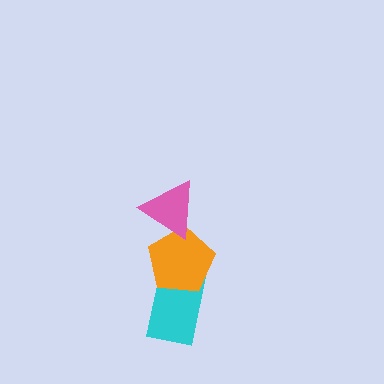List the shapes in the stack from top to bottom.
From top to bottom: the pink triangle, the orange pentagon, the cyan rectangle.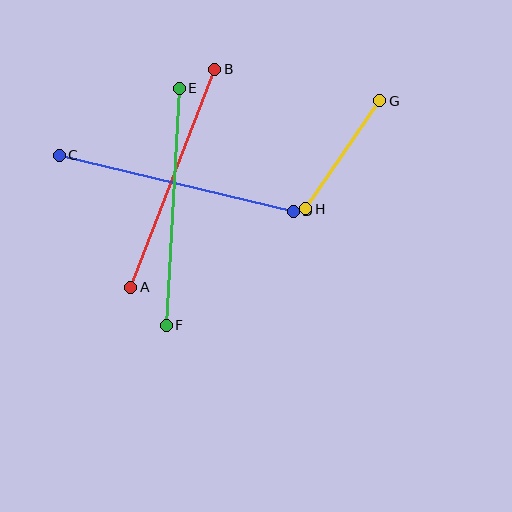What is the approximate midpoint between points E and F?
The midpoint is at approximately (173, 207) pixels.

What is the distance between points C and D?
The distance is approximately 240 pixels.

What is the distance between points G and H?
The distance is approximately 131 pixels.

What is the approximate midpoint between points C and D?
The midpoint is at approximately (176, 183) pixels.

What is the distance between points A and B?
The distance is approximately 234 pixels.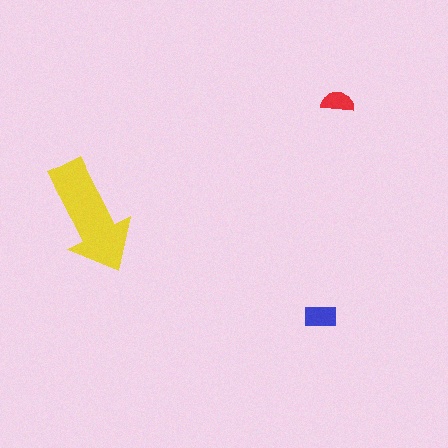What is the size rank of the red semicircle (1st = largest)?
3rd.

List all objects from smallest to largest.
The red semicircle, the blue rectangle, the yellow arrow.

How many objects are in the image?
There are 3 objects in the image.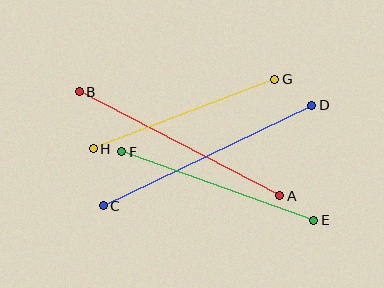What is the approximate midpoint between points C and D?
The midpoint is at approximately (207, 156) pixels.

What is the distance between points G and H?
The distance is approximately 194 pixels.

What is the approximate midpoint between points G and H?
The midpoint is at approximately (184, 114) pixels.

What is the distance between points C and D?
The distance is approximately 231 pixels.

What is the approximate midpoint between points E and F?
The midpoint is at approximately (218, 186) pixels.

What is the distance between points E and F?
The distance is approximately 204 pixels.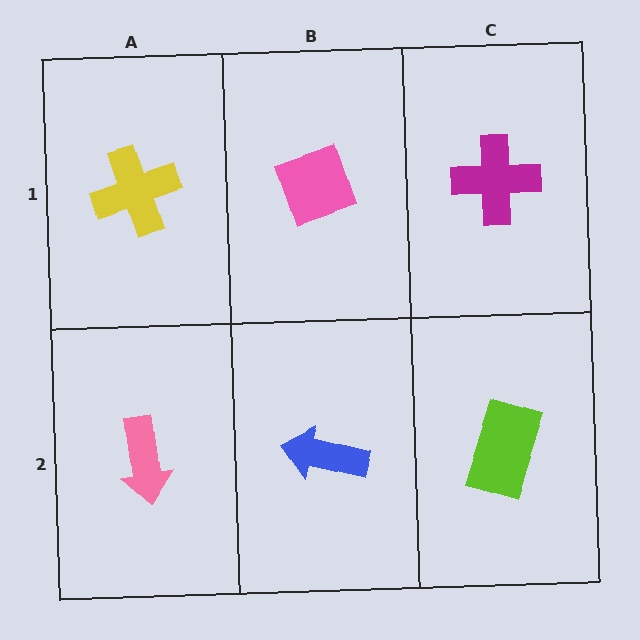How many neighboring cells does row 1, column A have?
2.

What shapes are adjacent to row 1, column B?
A blue arrow (row 2, column B), a yellow cross (row 1, column A), a magenta cross (row 1, column C).